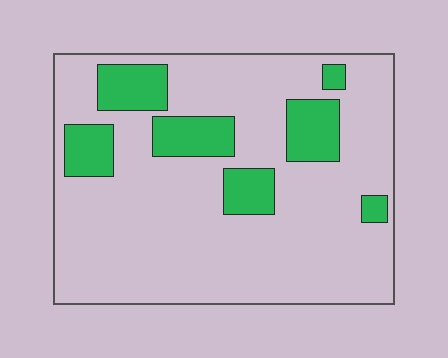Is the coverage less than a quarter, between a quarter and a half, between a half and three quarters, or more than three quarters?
Less than a quarter.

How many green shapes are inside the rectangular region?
7.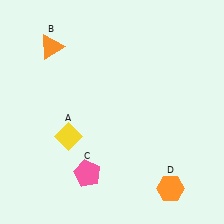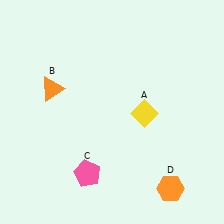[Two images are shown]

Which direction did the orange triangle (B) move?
The orange triangle (B) moved down.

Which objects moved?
The objects that moved are: the yellow diamond (A), the orange triangle (B).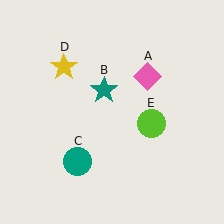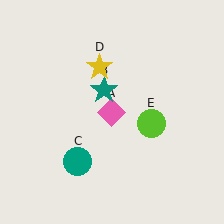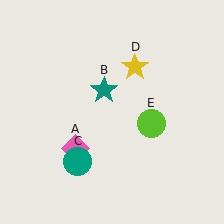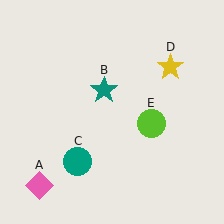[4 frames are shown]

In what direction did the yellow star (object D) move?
The yellow star (object D) moved right.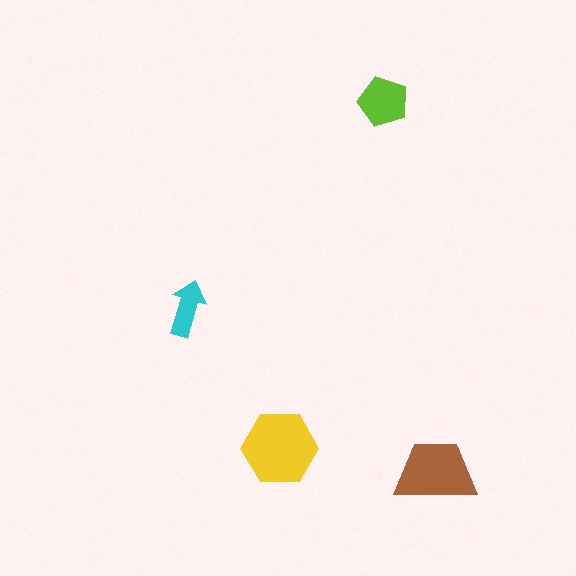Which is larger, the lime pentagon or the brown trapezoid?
The brown trapezoid.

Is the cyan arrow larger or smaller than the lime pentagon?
Smaller.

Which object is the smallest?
The cyan arrow.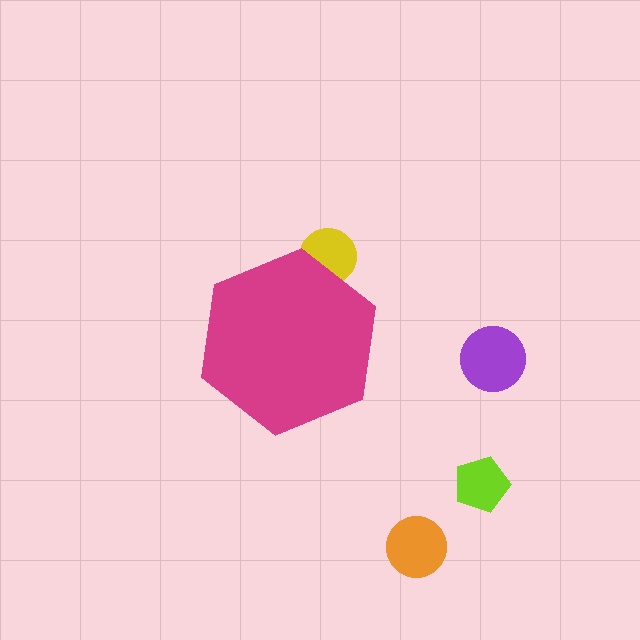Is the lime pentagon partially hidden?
No, the lime pentagon is fully visible.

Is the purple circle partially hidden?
No, the purple circle is fully visible.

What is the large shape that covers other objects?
A magenta hexagon.